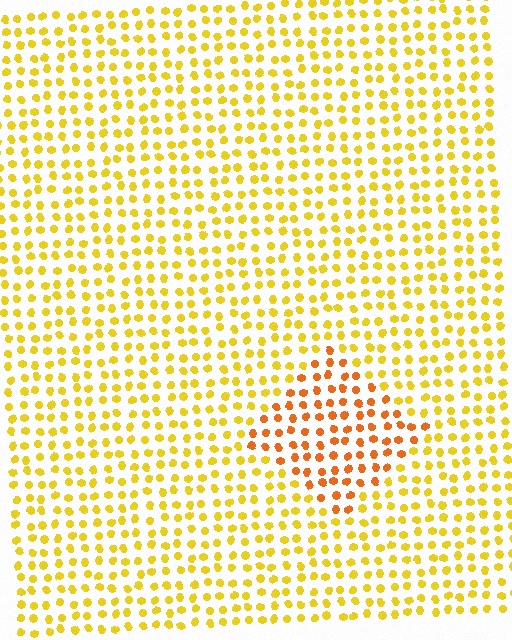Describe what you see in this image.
The image is filled with small yellow elements in a uniform arrangement. A diamond-shaped region is visible where the elements are tinted to a slightly different hue, forming a subtle color boundary.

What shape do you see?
I see a diamond.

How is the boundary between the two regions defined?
The boundary is defined purely by a slight shift in hue (about 30 degrees). Spacing, size, and orientation are identical on both sides.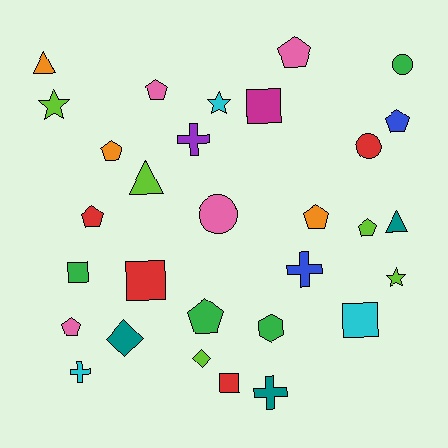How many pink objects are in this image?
There are 4 pink objects.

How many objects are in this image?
There are 30 objects.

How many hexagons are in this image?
There is 1 hexagon.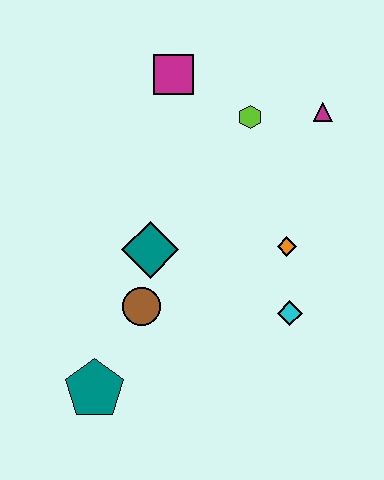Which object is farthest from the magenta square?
The teal pentagon is farthest from the magenta square.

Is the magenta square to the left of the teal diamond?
No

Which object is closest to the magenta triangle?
The lime hexagon is closest to the magenta triangle.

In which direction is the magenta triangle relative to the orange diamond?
The magenta triangle is above the orange diamond.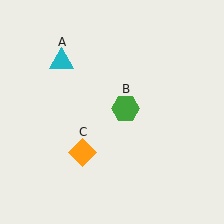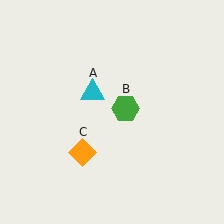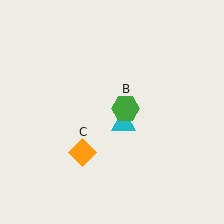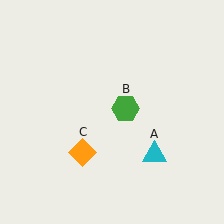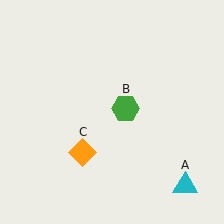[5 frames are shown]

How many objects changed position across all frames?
1 object changed position: cyan triangle (object A).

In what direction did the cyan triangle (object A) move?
The cyan triangle (object A) moved down and to the right.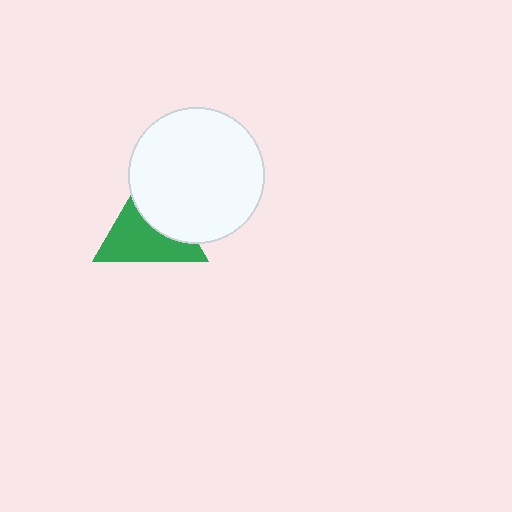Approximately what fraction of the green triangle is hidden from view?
Roughly 42% of the green triangle is hidden behind the white circle.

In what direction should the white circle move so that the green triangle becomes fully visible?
The white circle should move toward the upper-right. That is the shortest direction to clear the overlap and leave the green triangle fully visible.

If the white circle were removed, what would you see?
You would see the complete green triangle.